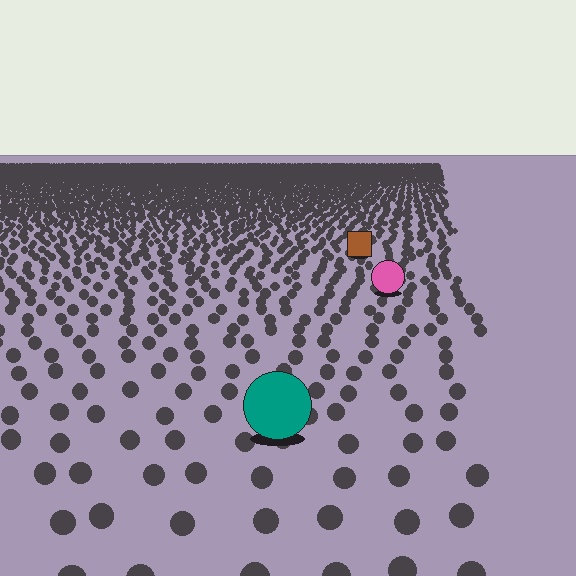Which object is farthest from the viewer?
The brown square is farthest from the viewer. It appears smaller and the ground texture around it is denser.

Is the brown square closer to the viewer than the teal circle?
No. The teal circle is closer — you can tell from the texture gradient: the ground texture is coarser near it.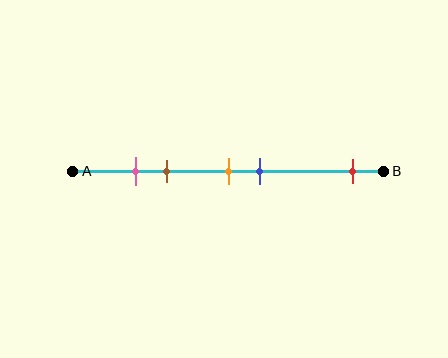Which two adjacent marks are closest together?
The pink and brown marks are the closest adjacent pair.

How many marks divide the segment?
There are 5 marks dividing the segment.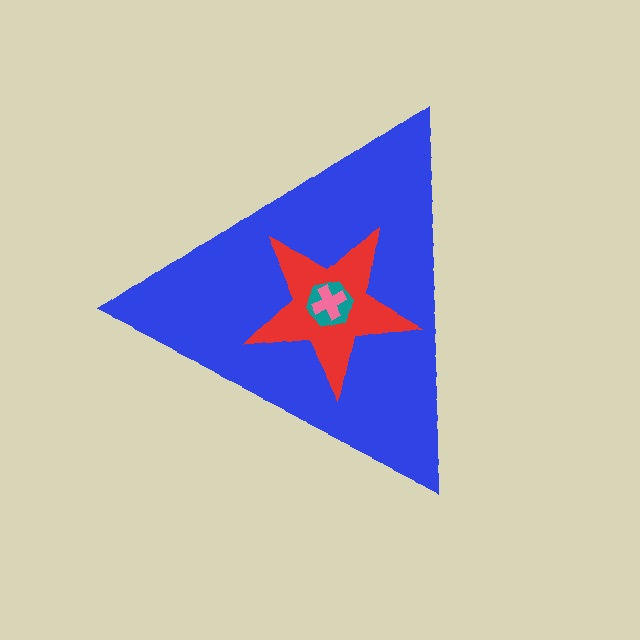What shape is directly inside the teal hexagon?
The pink cross.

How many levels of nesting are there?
4.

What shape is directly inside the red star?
The teal hexagon.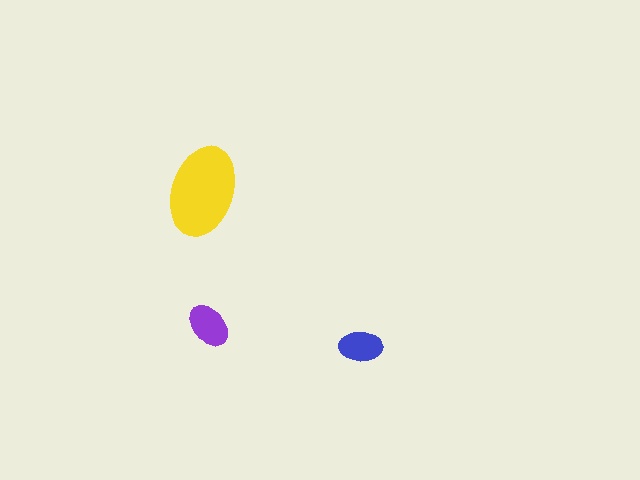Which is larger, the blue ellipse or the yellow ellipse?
The yellow one.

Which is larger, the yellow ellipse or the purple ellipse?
The yellow one.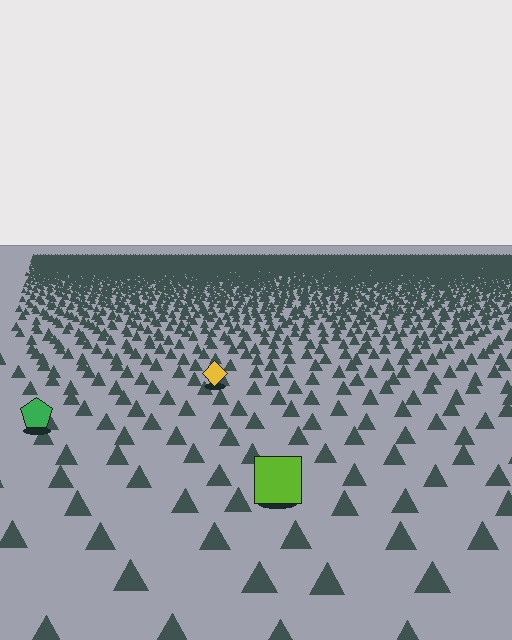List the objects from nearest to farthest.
From nearest to farthest: the lime square, the green pentagon, the yellow diamond.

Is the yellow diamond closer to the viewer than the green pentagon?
No. The green pentagon is closer — you can tell from the texture gradient: the ground texture is coarser near it.